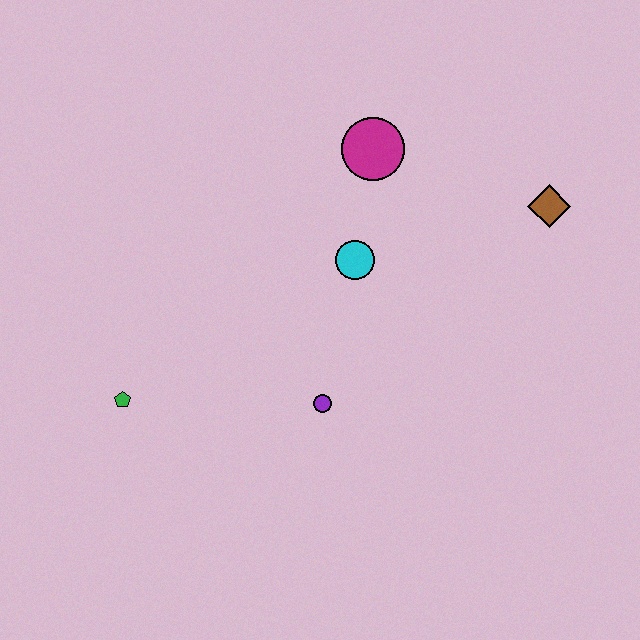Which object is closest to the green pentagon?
The purple circle is closest to the green pentagon.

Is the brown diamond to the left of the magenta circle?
No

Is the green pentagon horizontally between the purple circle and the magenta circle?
No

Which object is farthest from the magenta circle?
The green pentagon is farthest from the magenta circle.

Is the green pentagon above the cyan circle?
No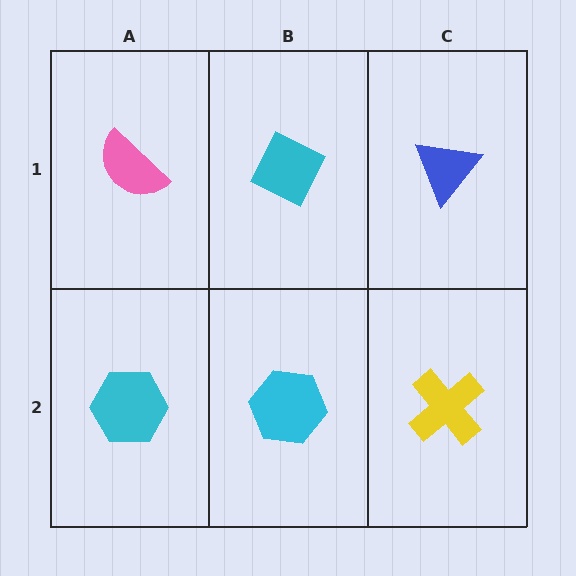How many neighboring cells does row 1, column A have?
2.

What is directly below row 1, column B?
A cyan hexagon.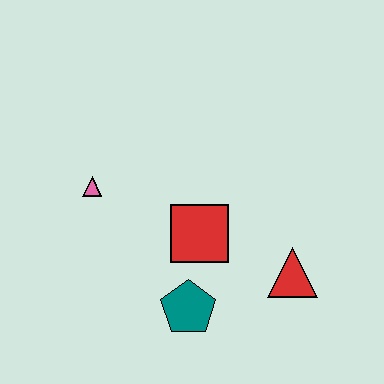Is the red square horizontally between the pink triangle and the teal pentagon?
No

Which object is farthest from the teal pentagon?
The pink triangle is farthest from the teal pentagon.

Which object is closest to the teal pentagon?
The red square is closest to the teal pentagon.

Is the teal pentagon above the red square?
No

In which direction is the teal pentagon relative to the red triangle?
The teal pentagon is to the left of the red triangle.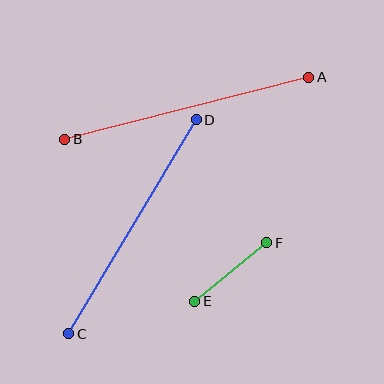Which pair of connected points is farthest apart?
Points A and B are farthest apart.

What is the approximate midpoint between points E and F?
The midpoint is at approximately (231, 272) pixels.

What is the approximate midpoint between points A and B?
The midpoint is at approximately (187, 108) pixels.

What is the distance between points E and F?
The distance is approximately 93 pixels.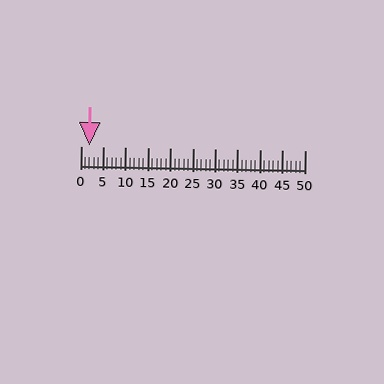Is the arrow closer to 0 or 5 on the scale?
The arrow is closer to 0.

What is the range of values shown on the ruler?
The ruler shows values from 0 to 50.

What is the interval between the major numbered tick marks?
The major tick marks are spaced 5 units apart.